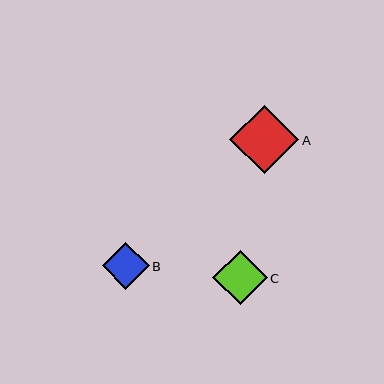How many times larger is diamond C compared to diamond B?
Diamond C is approximately 1.2 times the size of diamond B.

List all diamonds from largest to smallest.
From largest to smallest: A, C, B.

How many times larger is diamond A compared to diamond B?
Diamond A is approximately 1.5 times the size of diamond B.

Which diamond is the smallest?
Diamond B is the smallest with a size of approximately 47 pixels.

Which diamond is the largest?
Diamond A is the largest with a size of approximately 69 pixels.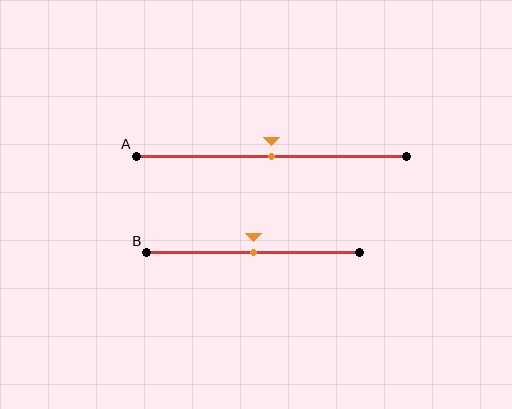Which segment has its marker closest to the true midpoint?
Segment A has its marker closest to the true midpoint.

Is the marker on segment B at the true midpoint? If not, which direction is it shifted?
Yes, the marker on segment B is at the true midpoint.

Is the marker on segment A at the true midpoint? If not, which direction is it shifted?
Yes, the marker on segment A is at the true midpoint.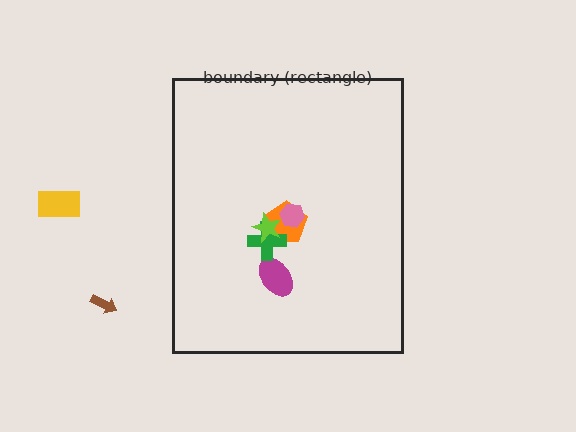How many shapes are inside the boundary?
5 inside, 2 outside.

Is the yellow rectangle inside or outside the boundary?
Outside.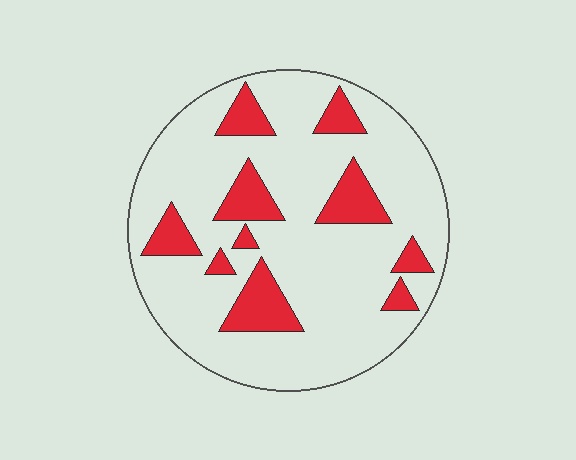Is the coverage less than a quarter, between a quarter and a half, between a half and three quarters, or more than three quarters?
Less than a quarter.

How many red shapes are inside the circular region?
10.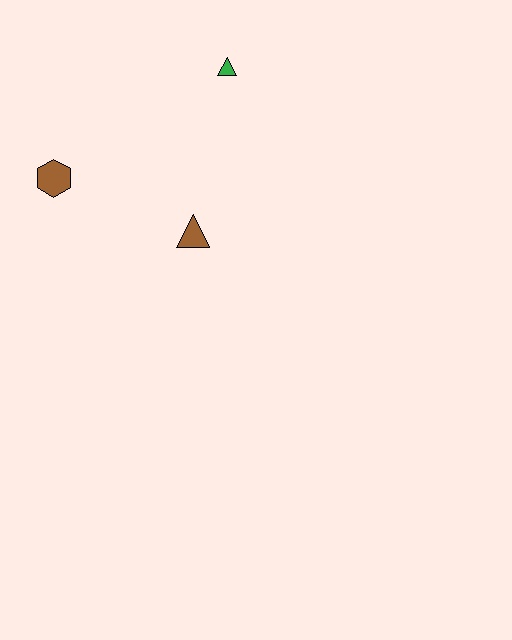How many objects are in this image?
There are 3 objects.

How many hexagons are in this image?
There is 1 hexagon.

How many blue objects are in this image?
There are no blue objects.